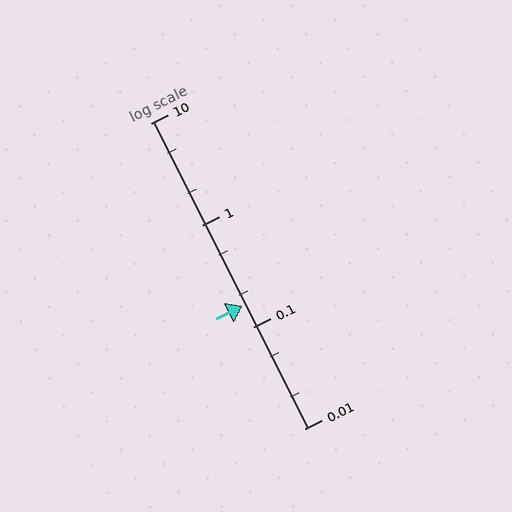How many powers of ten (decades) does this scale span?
The scale spans 3 decades, from 0.01 to 10.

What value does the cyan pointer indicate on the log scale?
The pointer indicates approximately 0.16.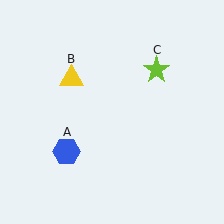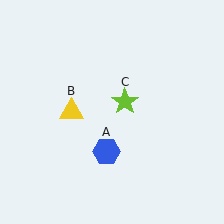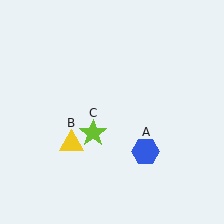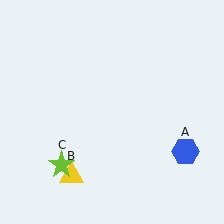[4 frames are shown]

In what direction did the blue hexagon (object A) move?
The blue hexagon (object A) moved right.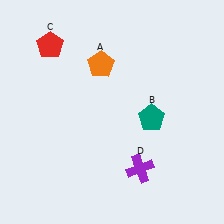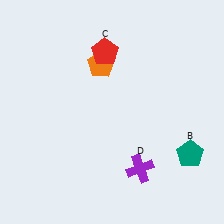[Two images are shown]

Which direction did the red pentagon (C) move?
The red pentagon (C) moved right.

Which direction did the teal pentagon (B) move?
The teal pentagon (B) moved right.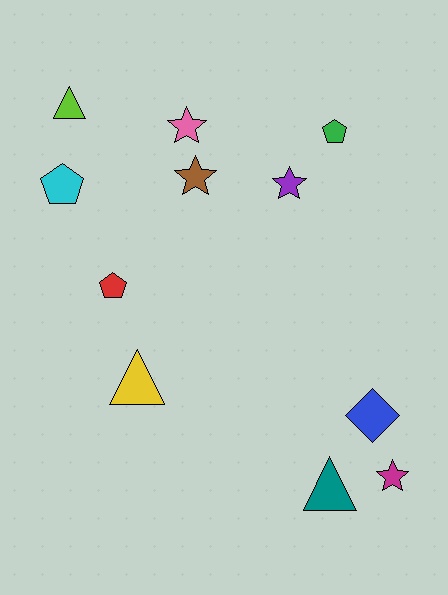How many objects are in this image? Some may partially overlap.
There are 11 objects.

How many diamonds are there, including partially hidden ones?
There is 1 diamond.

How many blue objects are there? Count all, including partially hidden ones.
There is 1 blue object.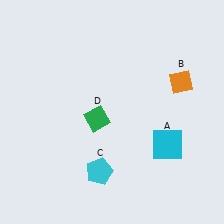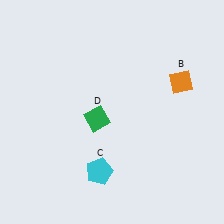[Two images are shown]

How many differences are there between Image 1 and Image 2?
There is 1 difference between the two images.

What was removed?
The cyan square (A) was removed in Image 2.